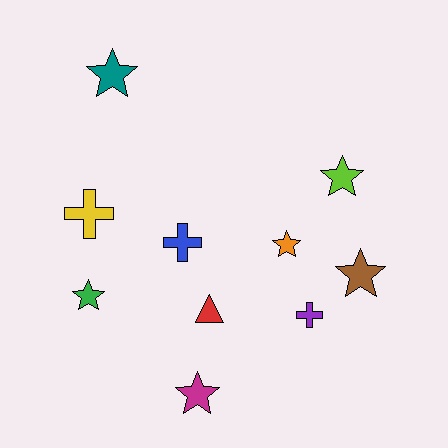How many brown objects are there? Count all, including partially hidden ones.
There is 1 brown object.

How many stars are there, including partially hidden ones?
There are 6 stars.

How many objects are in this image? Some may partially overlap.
There are 10 objects.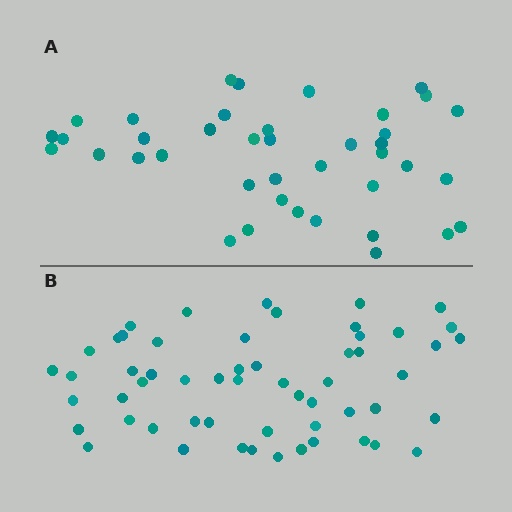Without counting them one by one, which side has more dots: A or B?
Region B (the bottom region) has more dots.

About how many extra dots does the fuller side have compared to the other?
Region B has approximately 15 more dots than region A.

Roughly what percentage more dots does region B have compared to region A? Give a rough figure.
About 40% more.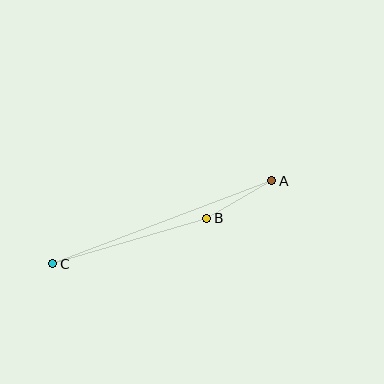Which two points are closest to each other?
Points A and B are closest to each other.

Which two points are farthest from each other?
Points A and C are farthest from each other.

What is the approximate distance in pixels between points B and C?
The distance between B and C is approximately 161 pixels.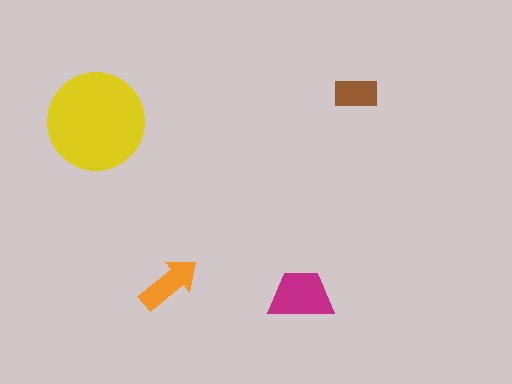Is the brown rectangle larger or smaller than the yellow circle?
Smaller.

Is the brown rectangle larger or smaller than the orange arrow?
Smaller.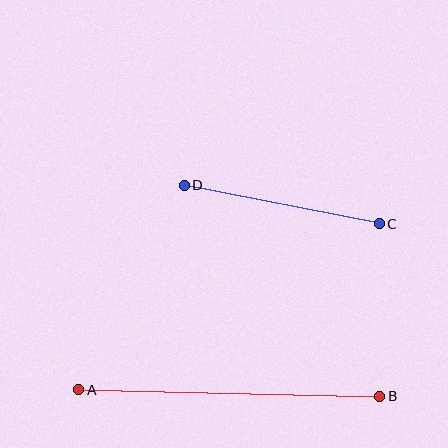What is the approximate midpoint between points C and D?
The midpoint is at approximately (282, 204) pixels.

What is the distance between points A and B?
The distance is approximately 301 pixels.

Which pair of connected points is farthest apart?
Points A and B are farthest apart.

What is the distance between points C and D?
The distance is approximately 199 pixels.